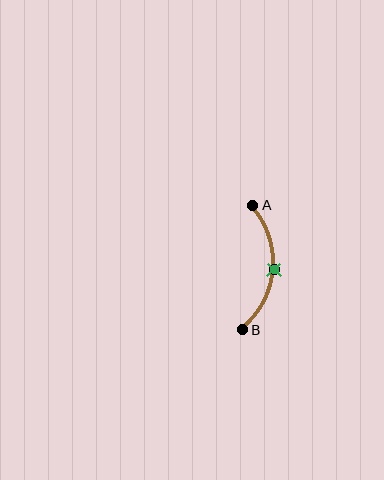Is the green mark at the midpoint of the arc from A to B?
Yes. The green mark lies on the arc at equal arc-length from both A and B — it is the arc midpoint.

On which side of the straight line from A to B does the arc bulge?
The arc bulges to the right of the straight line connecting A and B.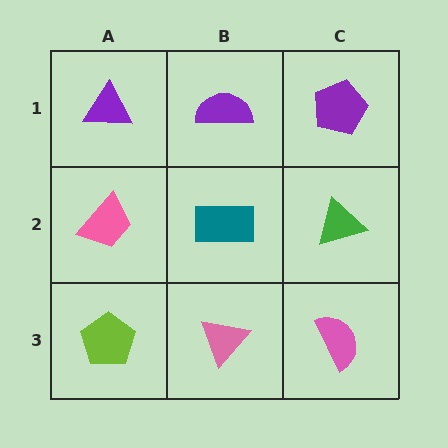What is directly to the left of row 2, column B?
A pink trapezoid.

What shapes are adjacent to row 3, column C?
A green triangle (row 2, column C), a pink triangle (row 3, column B).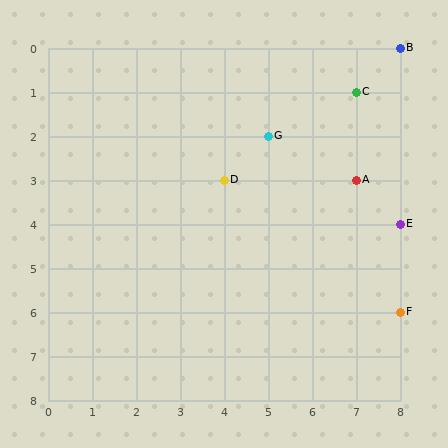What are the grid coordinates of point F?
Point F is at grid coordinates (8, 6).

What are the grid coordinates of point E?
Point E is at grid coordinates (8, 4).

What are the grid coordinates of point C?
Point C is at grid coordinates (7, 1).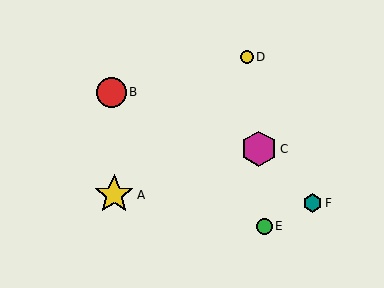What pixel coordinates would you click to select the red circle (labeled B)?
Click at (111, 92) to select the red circle B.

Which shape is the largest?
The yellow star (labeled A) is the largest.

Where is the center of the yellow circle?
The center of the yellow circle is at (247, 57).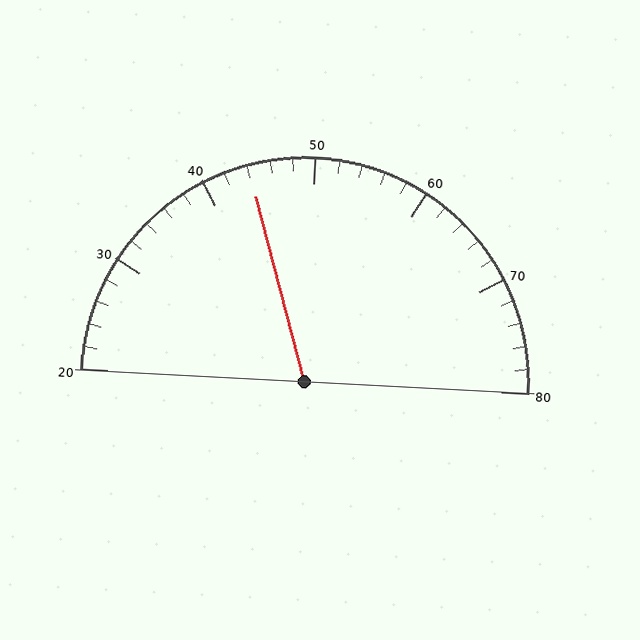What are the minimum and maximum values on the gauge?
The gauge ranges from 20 to 80.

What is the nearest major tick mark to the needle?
The nearest major tick mark is 40.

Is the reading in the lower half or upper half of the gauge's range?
The reading is in the lower half of the range (20 to 80).